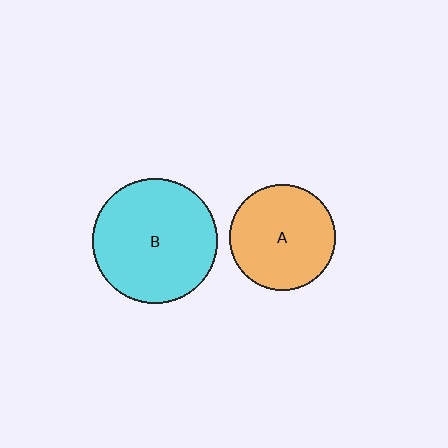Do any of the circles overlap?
No, none of the circles overlap.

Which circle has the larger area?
Circle B (cyan).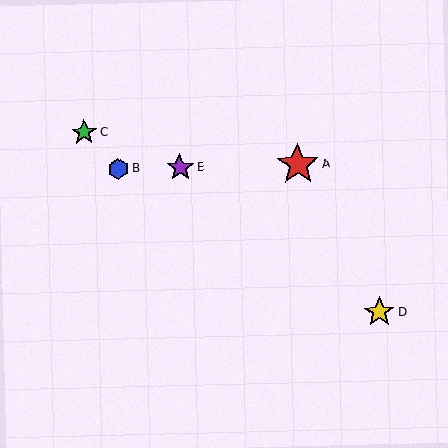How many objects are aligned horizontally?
3 objects (A, B, E) are aligned horizontally.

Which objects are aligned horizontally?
Objects A, B, E are aligned horizontally.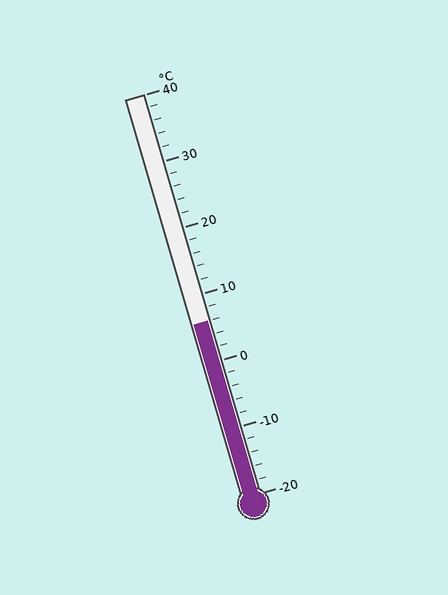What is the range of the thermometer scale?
The thermometer scale ranges from -20°C to 40°C.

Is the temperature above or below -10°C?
The temperature is above -10°C.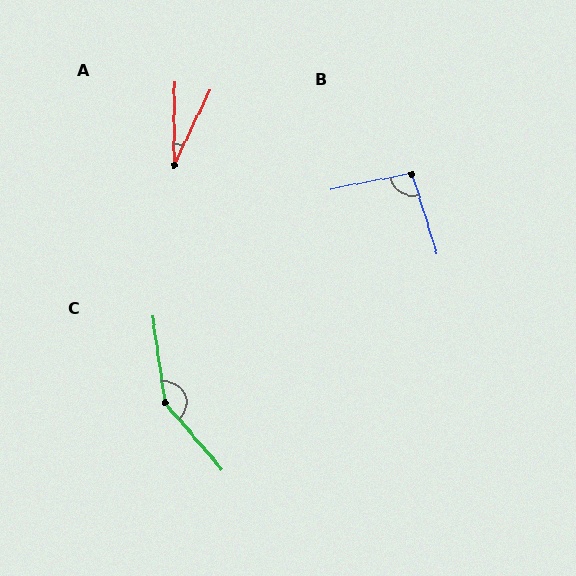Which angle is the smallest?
A, at approximately 25 degrees.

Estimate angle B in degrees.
Approximately 97 degrees.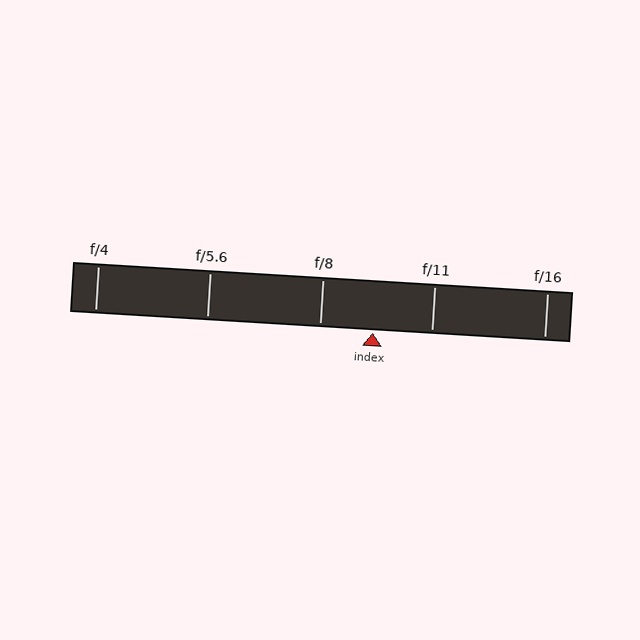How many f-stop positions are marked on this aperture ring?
There are 5 f-stop positions marked.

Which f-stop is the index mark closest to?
The index mark is closest to f/8.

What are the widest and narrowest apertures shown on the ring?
The widest aperture shown is f/4 and the narrowest is f/16.